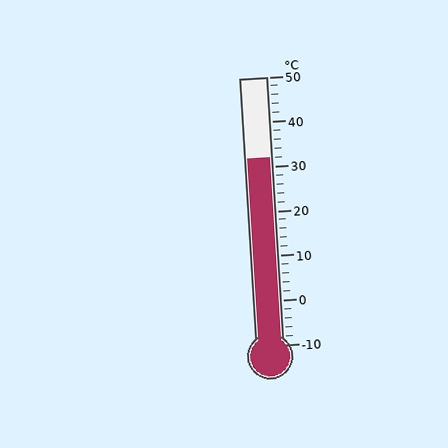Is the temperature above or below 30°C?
The temperature is above 30°C.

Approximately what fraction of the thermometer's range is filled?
The thermometer is filled to approximately 70% of its range.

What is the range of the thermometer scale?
The thermometer scale ranges from -10°C to 50°C.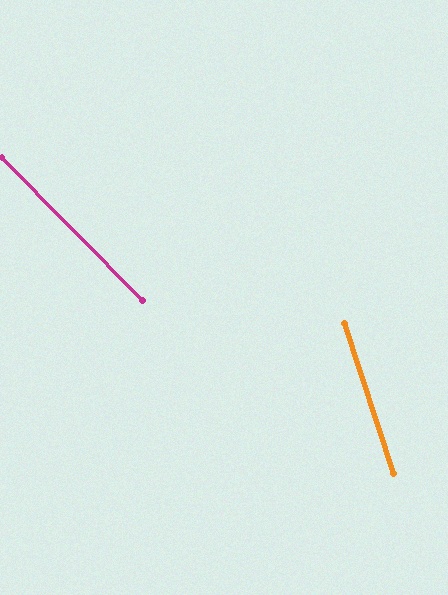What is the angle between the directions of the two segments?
Approximately 27 degrees.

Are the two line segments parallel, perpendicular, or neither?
Neither parallel nor perpendicular — they differ by about 27°.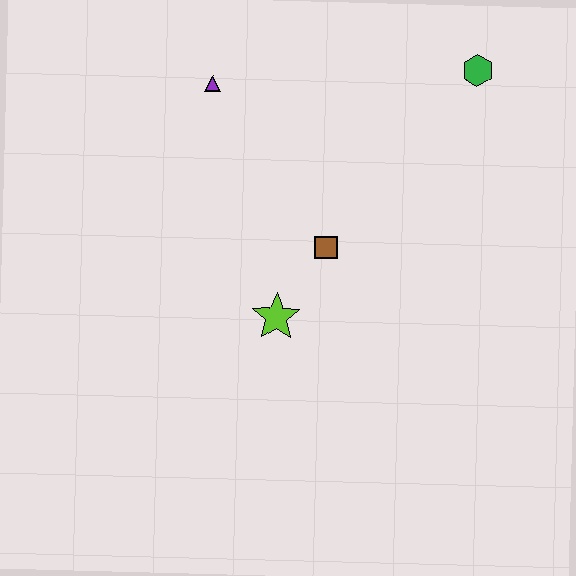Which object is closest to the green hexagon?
The brown square is closest to the green hexagon.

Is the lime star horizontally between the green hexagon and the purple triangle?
Yes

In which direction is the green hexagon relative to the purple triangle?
The green hexagon is to the right of the purple triangle.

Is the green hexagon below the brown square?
No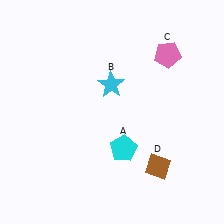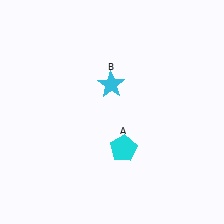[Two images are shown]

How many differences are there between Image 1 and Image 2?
There are 2 differences between the two images.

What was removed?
The pink pentagon (C), the brown diamond (D) were removed in Image 2.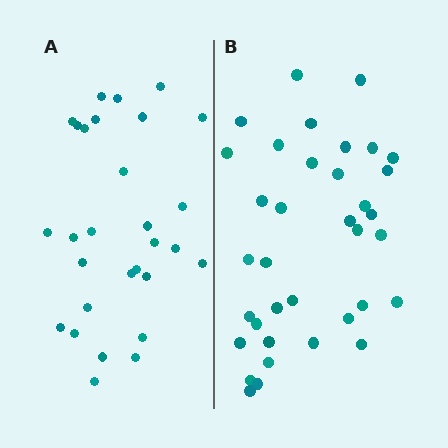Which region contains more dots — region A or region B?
Region B (the right region) has more dots.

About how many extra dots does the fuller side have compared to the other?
Region B has roughly 8 or so more dots than region A.